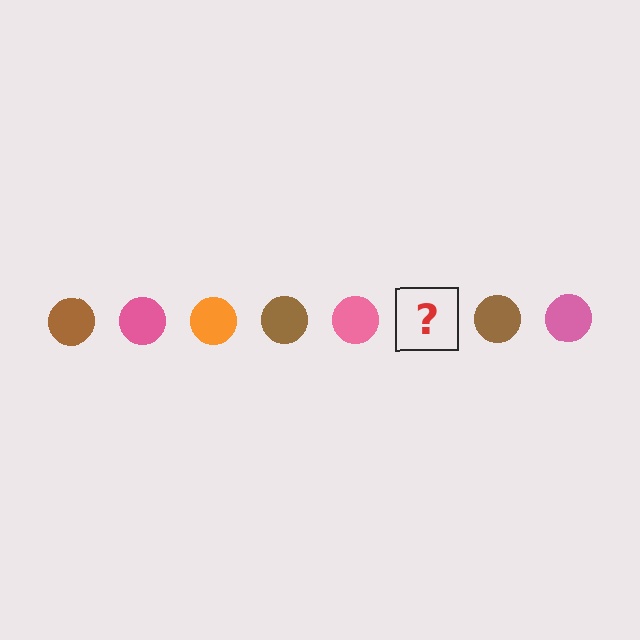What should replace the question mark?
The question mark should be replaced with an orange circle.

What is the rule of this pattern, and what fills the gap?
The rule is that the pattern cycles through brown, pink, orange circles. The gap should be filled with an orange circle.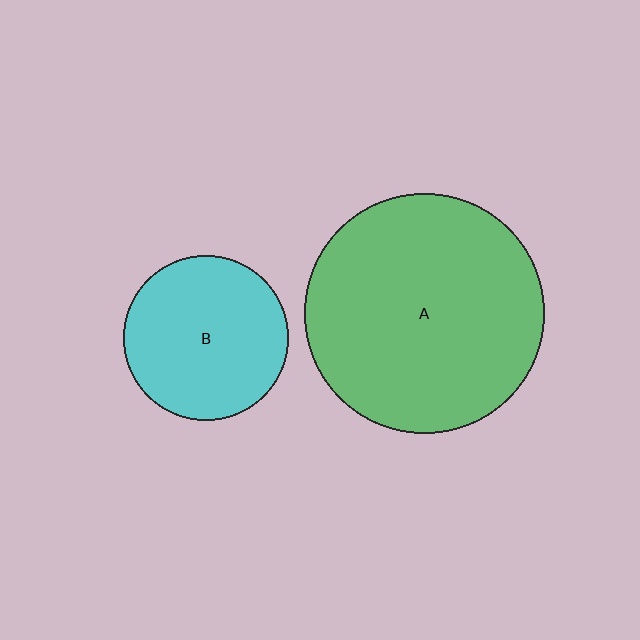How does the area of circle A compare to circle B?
Approximately 2.1 times.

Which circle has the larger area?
Circle A (green).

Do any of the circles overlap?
No, none of the circles overlap.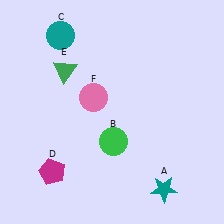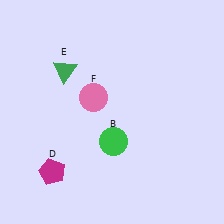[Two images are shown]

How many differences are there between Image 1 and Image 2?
There are 2 differences between the two images.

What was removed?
The teal circle (C), the teal star (A) were removed in Image 2.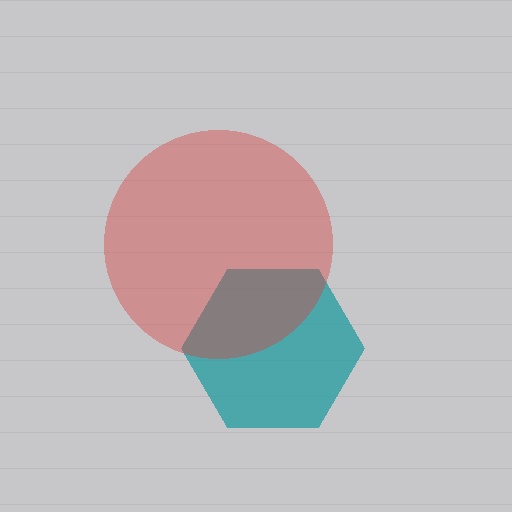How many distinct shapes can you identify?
There are 2 distinct shapes: a teal hexagon, a red circle.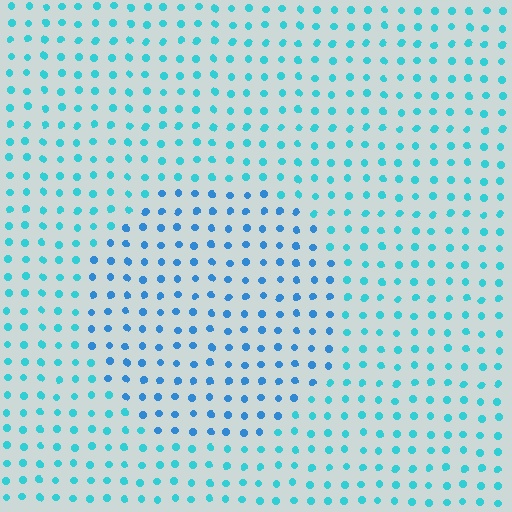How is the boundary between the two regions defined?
The boundary is defined purely by a slight shift in hue (about 26 degrees). Spacing, size, and orientation are identical on both sides.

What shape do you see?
I see a circle.